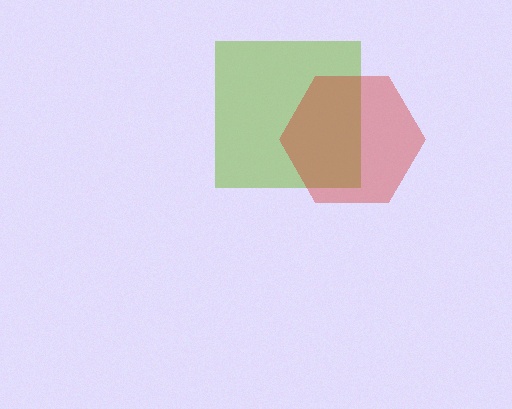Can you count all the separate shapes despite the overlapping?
Yes, there are 2 separate shapes.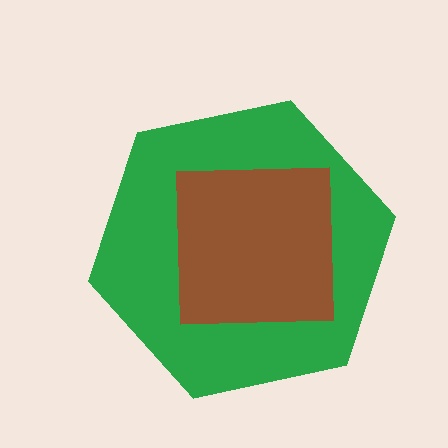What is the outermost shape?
The green hexagon.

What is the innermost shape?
The brown square.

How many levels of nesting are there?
2.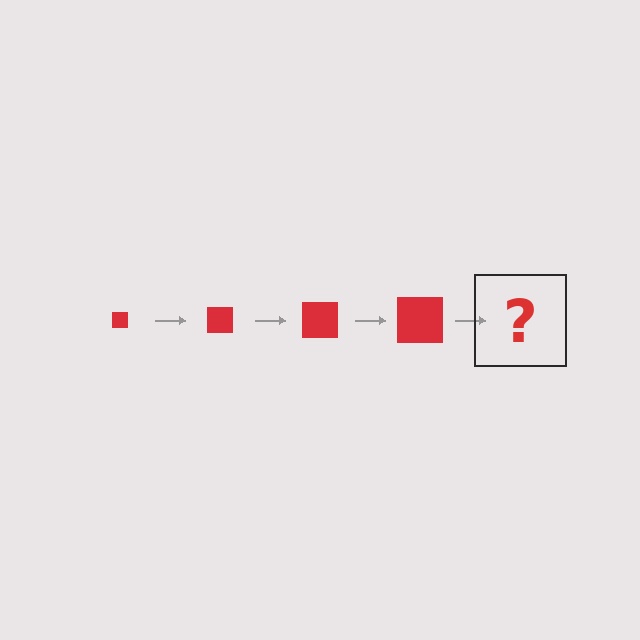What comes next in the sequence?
The next element should be a red square, larger than the previous one.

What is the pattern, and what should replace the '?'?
The pattern is that the square gets progressively larger each step. The '?' should be a red square, larger than the previous one.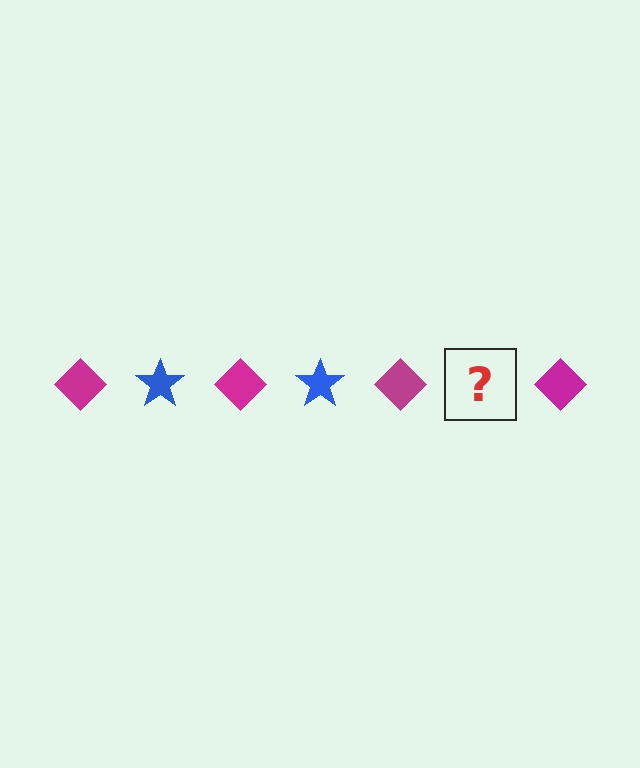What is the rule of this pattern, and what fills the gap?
The rule is that the pattern alternates between magenta diamond and blue star. The gap should be filled with a blue star.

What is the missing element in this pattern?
The missing element is a blue star.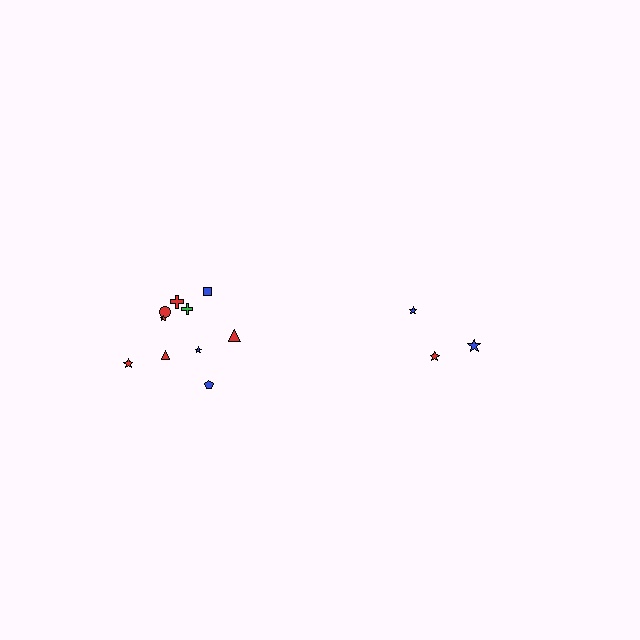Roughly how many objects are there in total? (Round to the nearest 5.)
Roughly 15 objects in total.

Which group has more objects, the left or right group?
The left group.